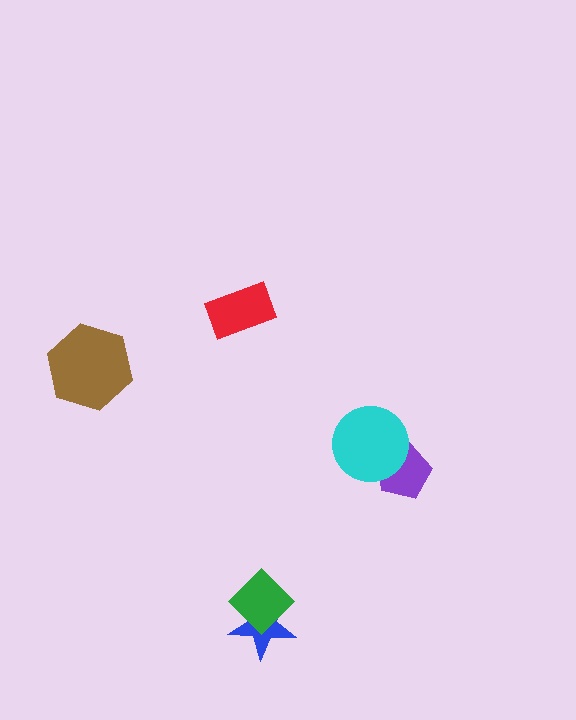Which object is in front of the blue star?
The green diamond is in front of the blue star.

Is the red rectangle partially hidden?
No, no other shape covers it.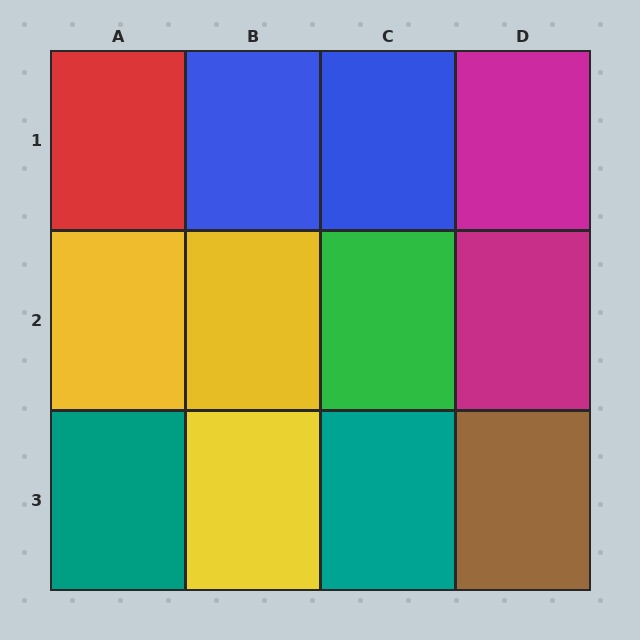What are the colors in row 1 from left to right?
Red, blue, blue, magenta.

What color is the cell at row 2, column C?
Green.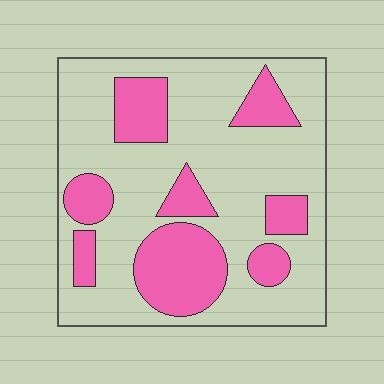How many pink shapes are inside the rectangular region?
8.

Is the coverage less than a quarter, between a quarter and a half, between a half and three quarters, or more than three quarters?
Between a quarter and a half.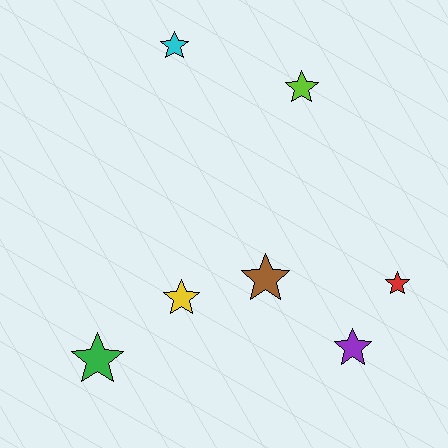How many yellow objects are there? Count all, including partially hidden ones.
There is 1 yellow object.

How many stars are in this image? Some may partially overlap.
There are 7 stars.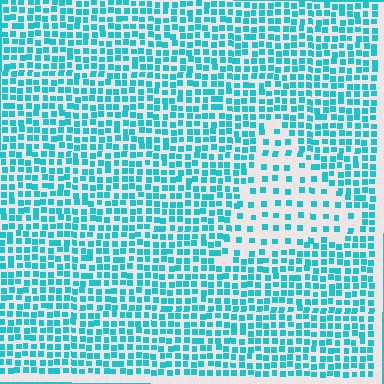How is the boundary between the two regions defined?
The boundary is defined by a change in element density (approximately 2.4x ratio). All elements are the same color, size, and shape.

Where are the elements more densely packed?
The elements are more densely packed outside the triangle boundary.